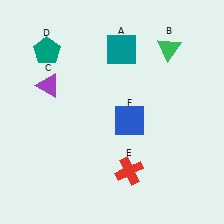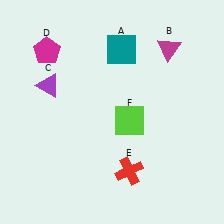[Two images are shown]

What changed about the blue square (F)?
In Image 1, F is blue. In Image 2, it changed to lime.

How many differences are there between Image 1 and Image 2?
There are 3 differences between the two images.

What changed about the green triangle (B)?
In Image 1, B is green. In Image 2, it changed to magenta.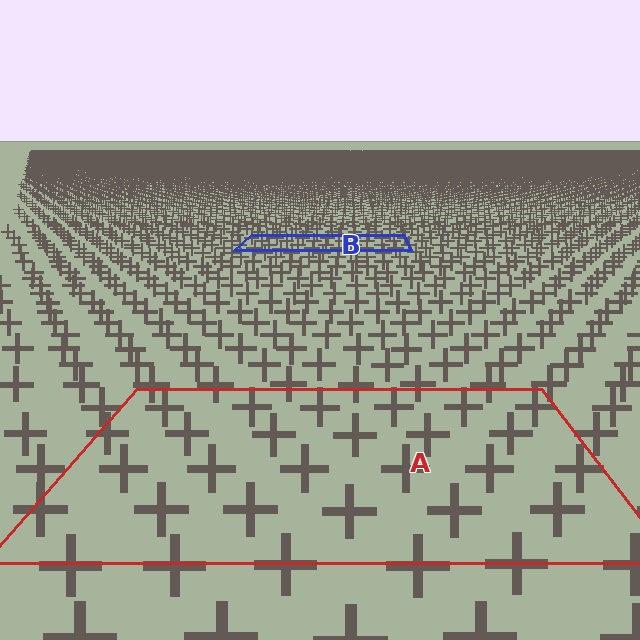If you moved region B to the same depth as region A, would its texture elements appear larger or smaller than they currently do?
They would appear larger. At a closer depth, the same texture elements are projected at a bigger on-screen size.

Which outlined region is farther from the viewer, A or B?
Region B is farther from the viewer — the texture elements inside it appear smaller and more densely packed.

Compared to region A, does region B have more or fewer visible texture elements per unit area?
Region B has more texture elements per unit area — they are packed more densely because it is farther away.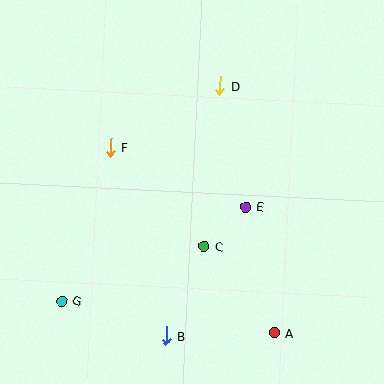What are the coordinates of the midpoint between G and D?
The midpoint between G and D is at (141, 193).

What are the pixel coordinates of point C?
Point C is at (204, 246).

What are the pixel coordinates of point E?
Point E is at (246, 207).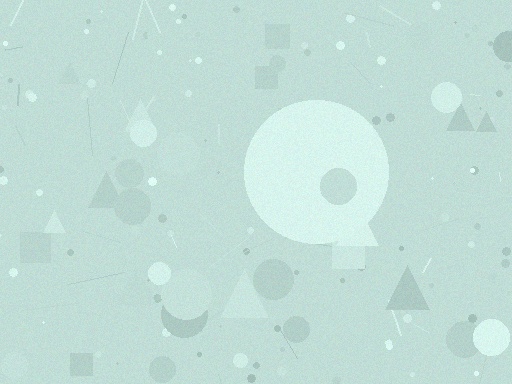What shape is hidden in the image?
A circle is hidden in the image.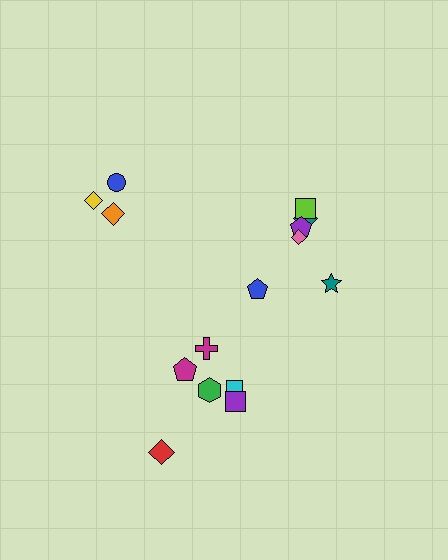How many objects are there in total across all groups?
There are 15 objects.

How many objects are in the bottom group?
There are 6 objects.